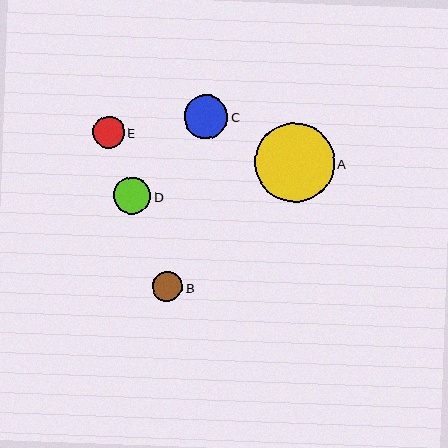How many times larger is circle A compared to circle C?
Circle A is approximately 1.8 times the size of circle C.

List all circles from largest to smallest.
From largest to smallest: A, C, D, E, B.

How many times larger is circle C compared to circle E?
Circle C is approximately 1.4 times the size of circle E.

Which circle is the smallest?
Circle B is the smallest with a size of approximately 30 pixels.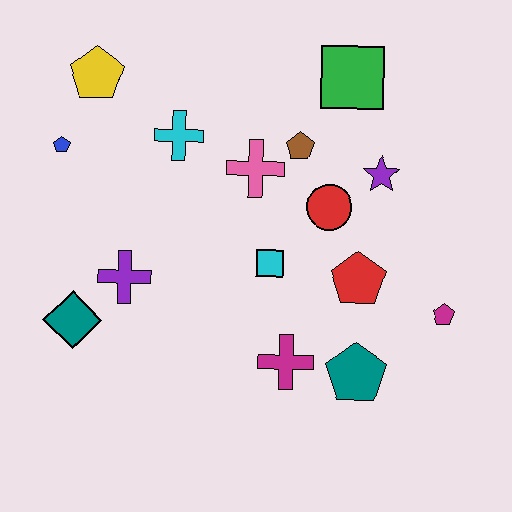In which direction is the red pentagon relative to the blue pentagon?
The red pentagon is to the right of the blue pentagon.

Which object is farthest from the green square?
The teal diamond is farthest from the green square.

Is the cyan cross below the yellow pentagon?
Yes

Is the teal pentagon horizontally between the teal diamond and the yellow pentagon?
No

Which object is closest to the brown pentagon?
The pink cross is closest to the brown pentagon.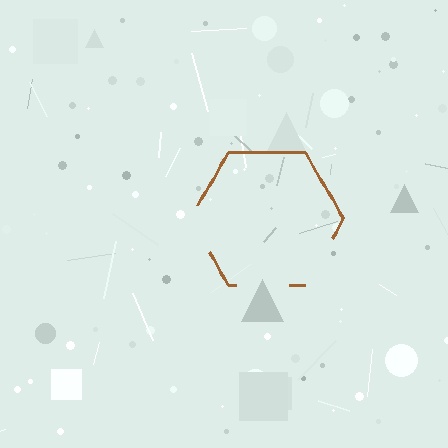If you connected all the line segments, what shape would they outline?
They would outline a hexagon.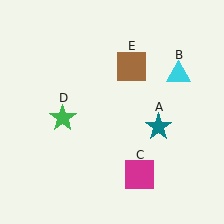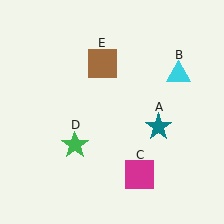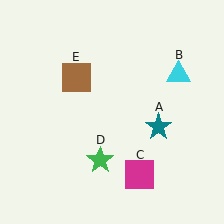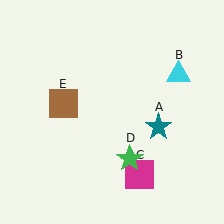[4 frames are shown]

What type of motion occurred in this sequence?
The green star (object D), brown square (object E) rotated counterclockwise around the center of the scene.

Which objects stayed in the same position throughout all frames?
Teal star (object A) and cyan triangle (object B) and magenta square (object C) remained stationary.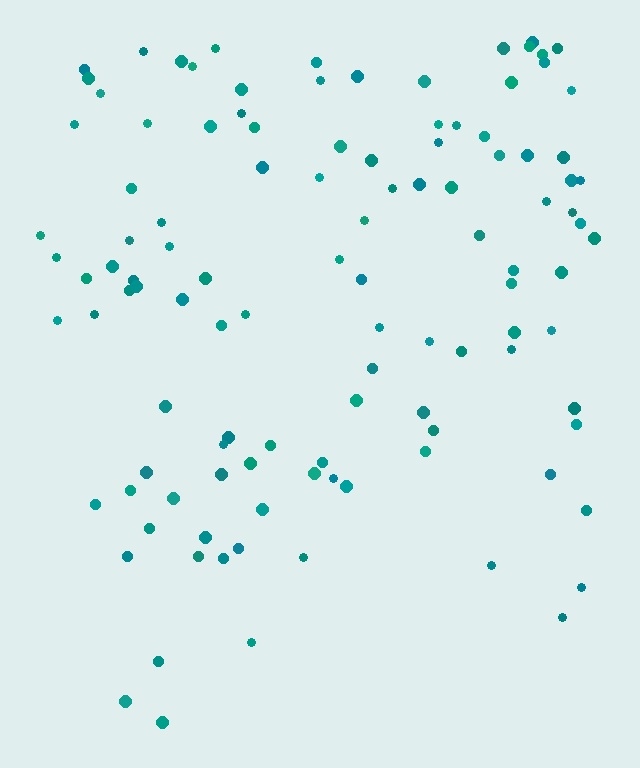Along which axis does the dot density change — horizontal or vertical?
Vertical.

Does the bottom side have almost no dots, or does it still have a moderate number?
Still a moderate number, just noticeably fewer than the top.